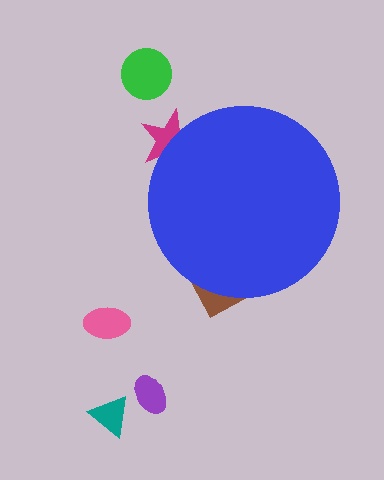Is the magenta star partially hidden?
Yes, the magenta star is partially hidden behind the blue circle.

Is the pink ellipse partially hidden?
No, the pink ellipse is fully visible.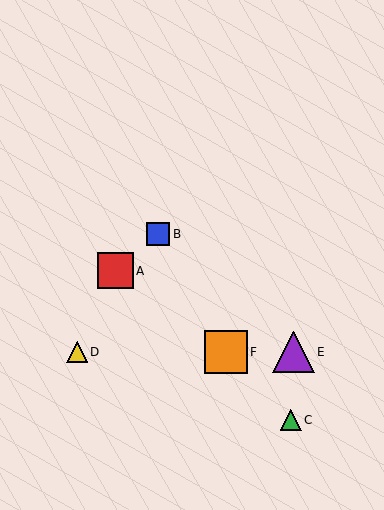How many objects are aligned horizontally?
3 objects (D, E, F) are aligned horizontally.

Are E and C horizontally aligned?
No, E is at y≈352 and C is at y≈420.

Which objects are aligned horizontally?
Objects D, E, F are aligned horizontally.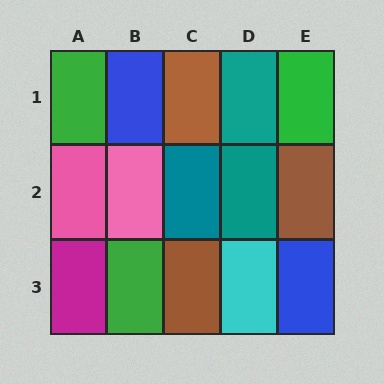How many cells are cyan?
1 cell is cyan.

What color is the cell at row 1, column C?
Brown.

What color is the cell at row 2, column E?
Brown.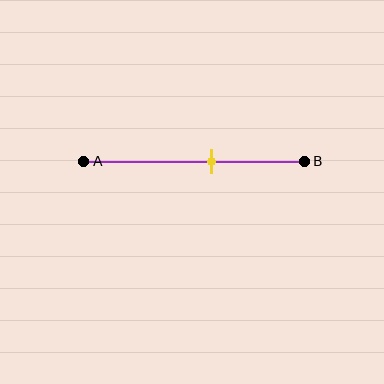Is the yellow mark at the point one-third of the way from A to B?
No, the mark is at about 60% from A, not at the 33% one-third point.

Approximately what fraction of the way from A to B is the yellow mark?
The yellow mark is approximately 60% of the way from A to B.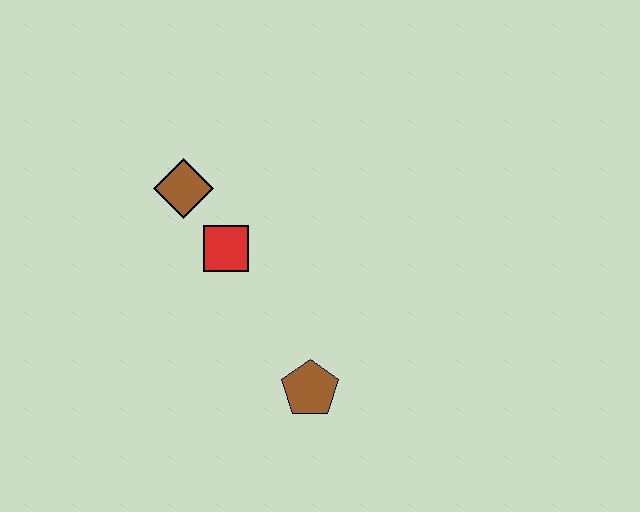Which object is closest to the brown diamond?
The red square is closest to the brown diamond.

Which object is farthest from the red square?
The brown pentagon is farthest from the red square.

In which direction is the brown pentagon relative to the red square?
The brown pentagon is below the red square.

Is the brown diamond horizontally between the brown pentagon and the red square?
No